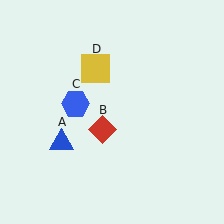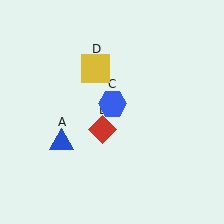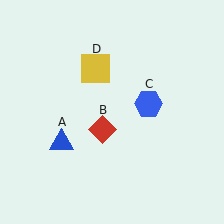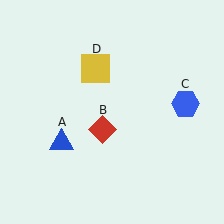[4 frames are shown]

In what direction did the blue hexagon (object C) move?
The blue hexagon (object C) moved right.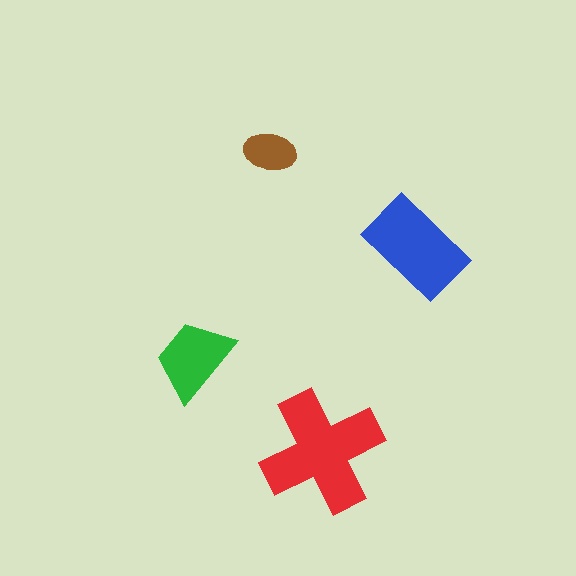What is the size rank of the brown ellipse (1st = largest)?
4th.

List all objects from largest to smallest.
The red cross, the blue rectangle, the green trapezoid, the brown ellipse.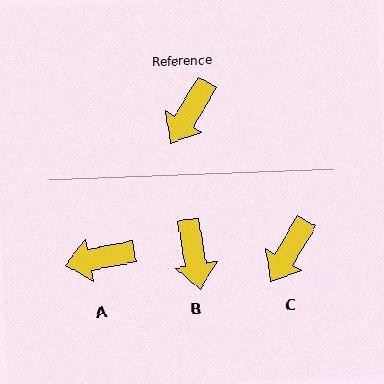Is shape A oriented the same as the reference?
No, it is off by about 48 degrees.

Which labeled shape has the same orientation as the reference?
C.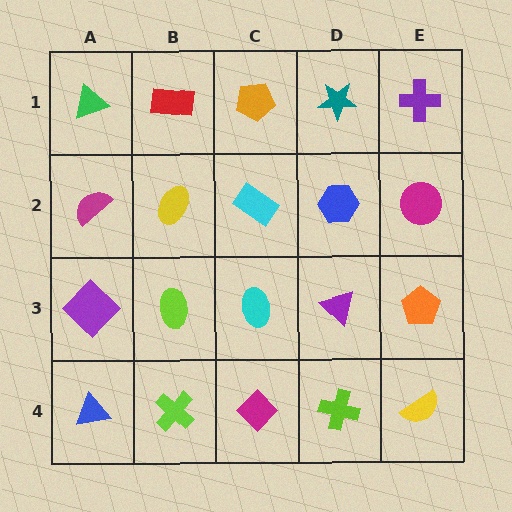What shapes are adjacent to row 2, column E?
A purple cross (row 1, column E), an orange pentagon (row 3, column E), a blue hexagon (row 2, column D).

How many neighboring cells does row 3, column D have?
4.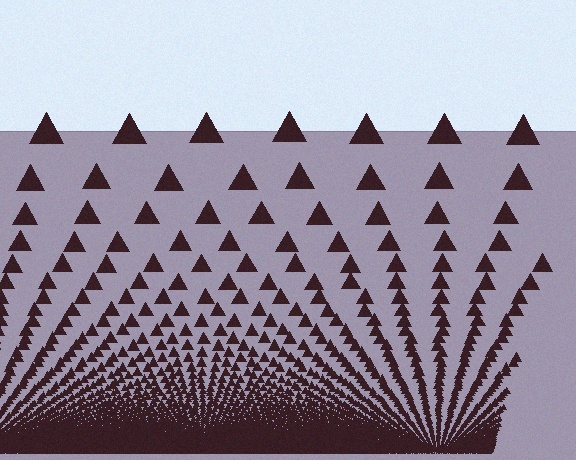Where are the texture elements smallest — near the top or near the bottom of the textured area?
Near the bottom.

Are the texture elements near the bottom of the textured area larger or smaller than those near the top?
Smaller. The gradient is inverted — elements near the bottom are smaller and denser.